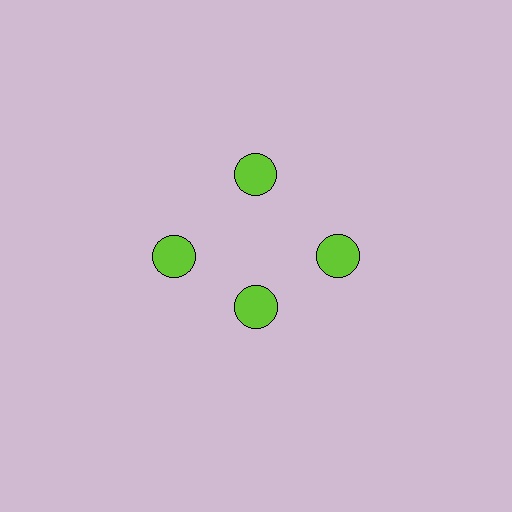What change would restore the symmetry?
The symmetry would be restored by moving it outward, back onto the ring so that all 4 circles sit at equal angles and equal distance from the center.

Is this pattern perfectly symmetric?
No. The 4 lime circles are arranged in a ring, but one element near the 6 o'clock position is pulled inward toward the center, breaking the 4-fold rotational symmetry.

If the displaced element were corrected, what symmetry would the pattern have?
It would have 4-fold rotational symmetry — the pattern would map onto itself every 90 degrees.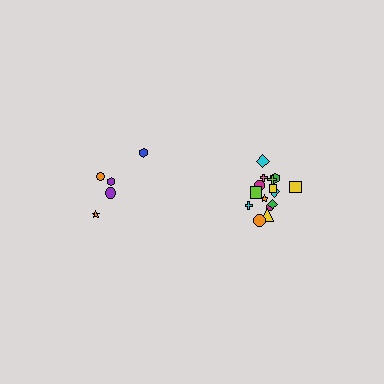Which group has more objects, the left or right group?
The right group.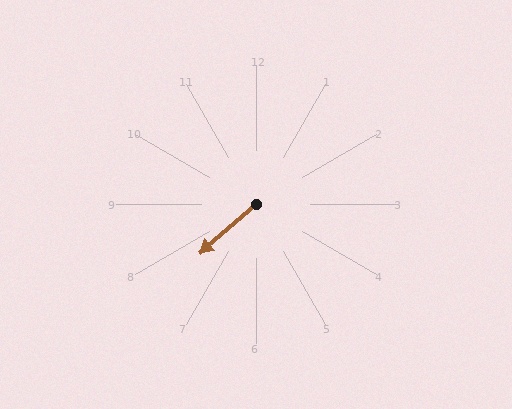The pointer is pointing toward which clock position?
Roughly 8 o'clock.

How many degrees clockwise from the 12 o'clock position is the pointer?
Approximately 229 degrees.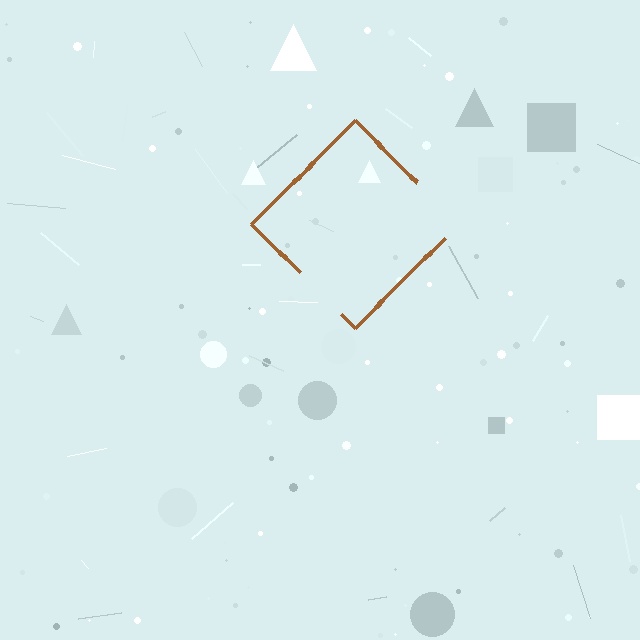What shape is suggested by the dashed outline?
The dashed outline suggests a diamond.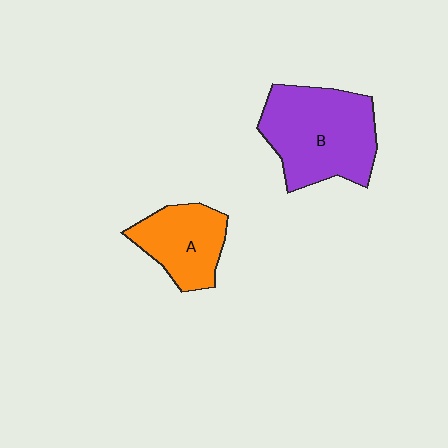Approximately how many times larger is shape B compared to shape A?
Approximately 1.6 times.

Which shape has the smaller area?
Shape A (orange).